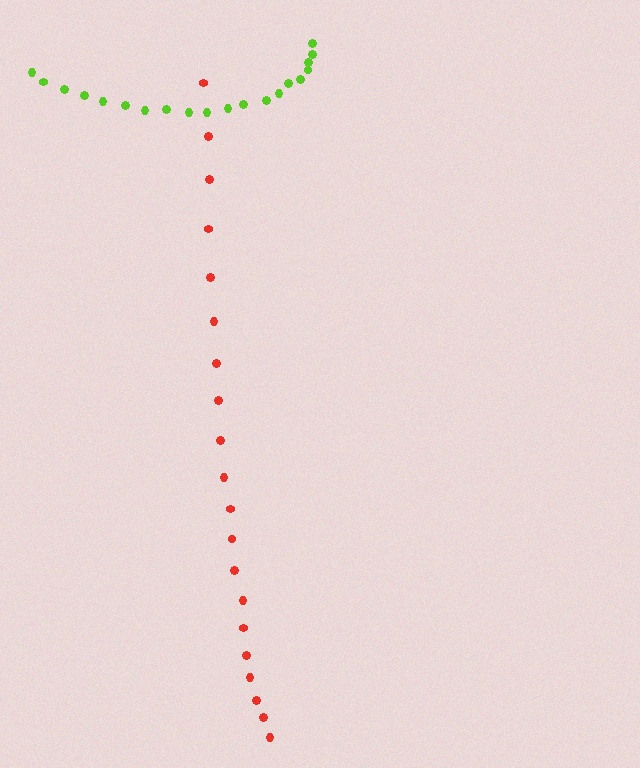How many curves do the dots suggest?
There are 2 distinct paths.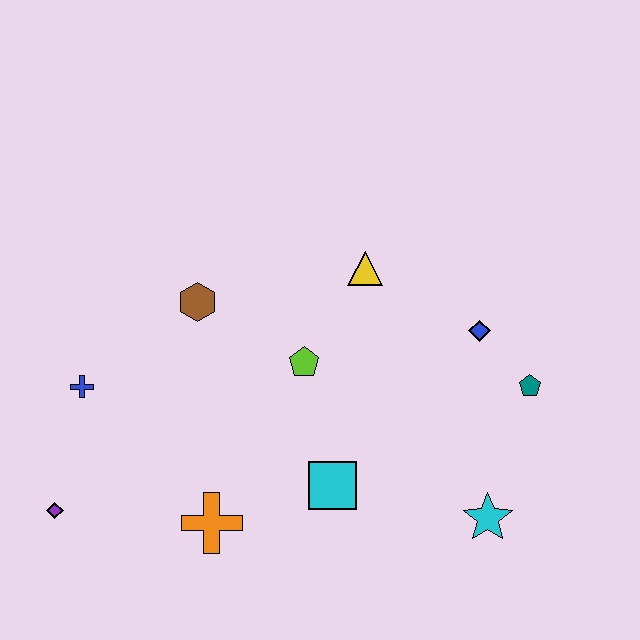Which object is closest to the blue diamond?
The teal pentagon is closest to the blue diamond.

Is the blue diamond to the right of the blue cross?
Yes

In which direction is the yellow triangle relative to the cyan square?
The yellow triangle is above the cyan square.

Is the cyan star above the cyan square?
No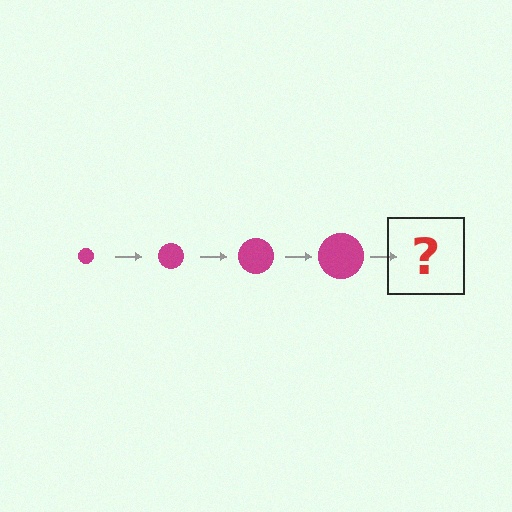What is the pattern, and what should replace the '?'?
The pattern is that the circle gets progressively larger each step. The '?' should be a magenta circle, larger than the previous one.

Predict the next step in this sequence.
The next step is a magenta circle, larger than the previous one.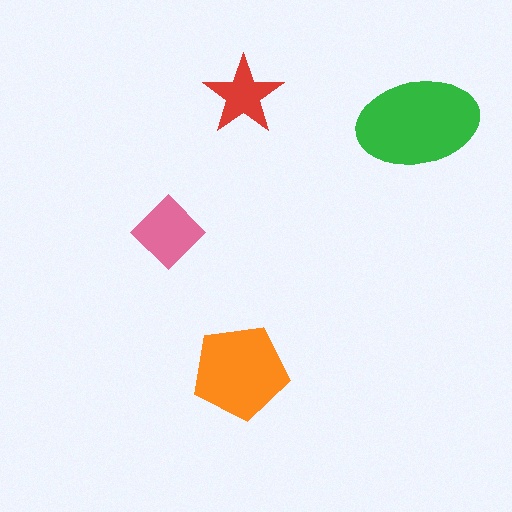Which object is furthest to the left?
The pink diamond is leftmost.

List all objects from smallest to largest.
The red star, the pink diamond, the orange pentagon, the green ellipse.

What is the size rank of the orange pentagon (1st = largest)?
2nd.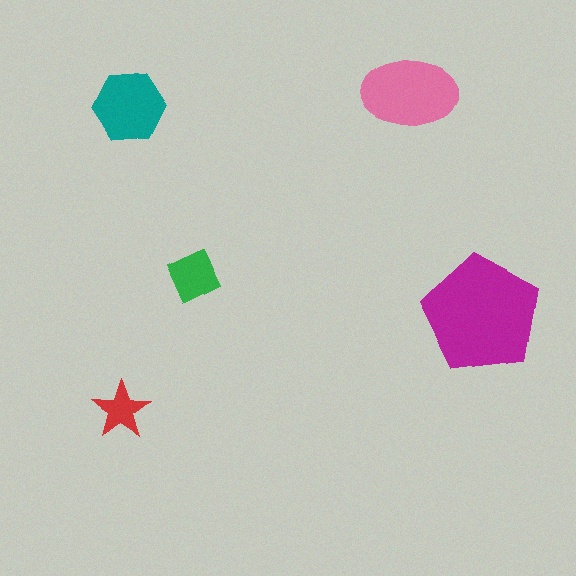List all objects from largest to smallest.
The magenta pentagon, the pink ellipse, the teal hexagon, the green square, the red star.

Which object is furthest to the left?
The teal hexagon is leftmost.